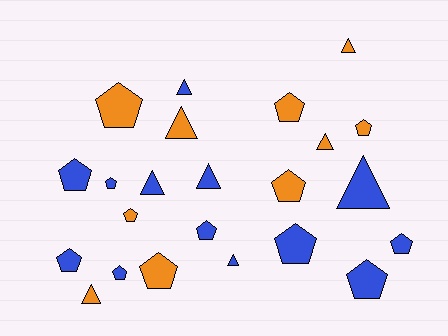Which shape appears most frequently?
Pentagon, with 14 objects.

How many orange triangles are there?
There are 4 orange triangles.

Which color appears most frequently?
Blue, with 13 objects.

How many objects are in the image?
There are 23 objects.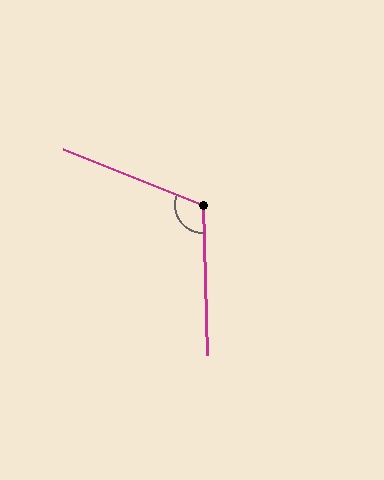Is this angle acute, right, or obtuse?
It is obtuse.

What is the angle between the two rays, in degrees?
Approximately 113 degrees.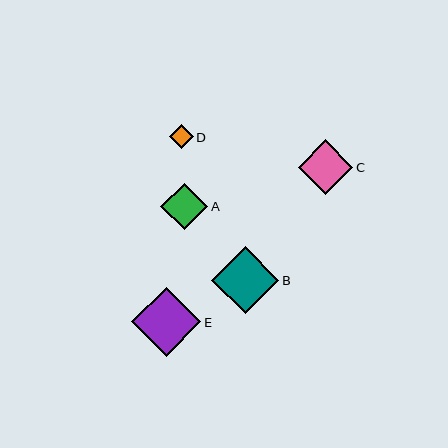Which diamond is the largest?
Diamond E is the largest with a size of approximately 69 pixels.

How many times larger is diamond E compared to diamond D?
Diamond E is approximately 2.9 times the size of diamond D.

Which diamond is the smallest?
Diamond D is the smallest with a size of approximately 24 pixels.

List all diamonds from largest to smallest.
From largest to smallest: E, B, C, A, D.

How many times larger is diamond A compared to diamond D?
Diamond A is approximately 2.0 times the size of diamond D.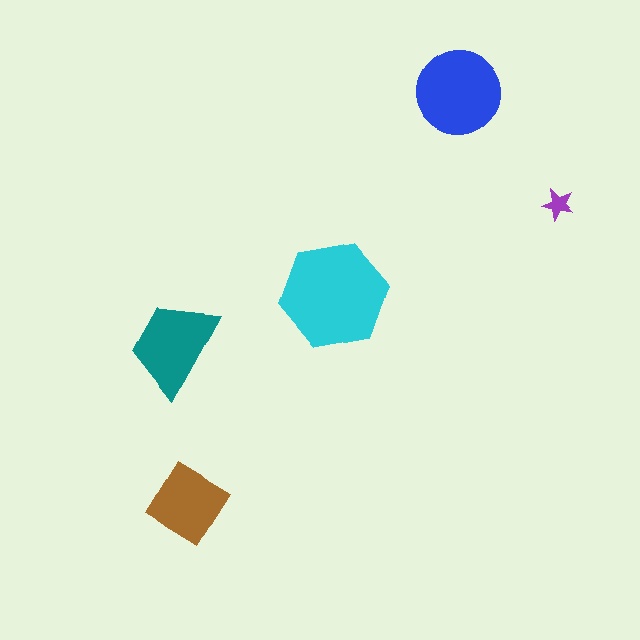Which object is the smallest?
The purple star.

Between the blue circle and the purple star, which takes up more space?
The blue circle.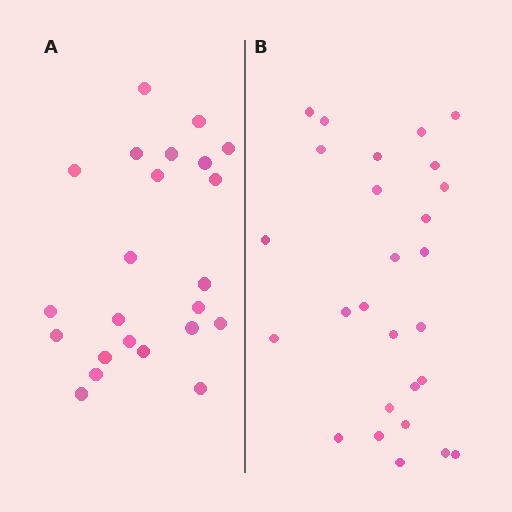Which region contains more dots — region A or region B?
Region B (the right region) has more dots.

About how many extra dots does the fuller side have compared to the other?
Region B has about 4 more dots than region A.